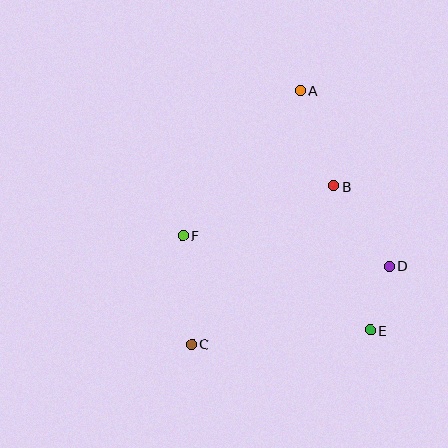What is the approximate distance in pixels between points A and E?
The distance between A and E is approximately 249 pixels.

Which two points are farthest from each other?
Points A and C are farthest from each other.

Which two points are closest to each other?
Points D and E are closest to each other.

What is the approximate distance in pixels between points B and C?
The distance between B and C is approximately 213 pixels.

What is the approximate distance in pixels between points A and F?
The distance between A and F is approximately 186 pixels.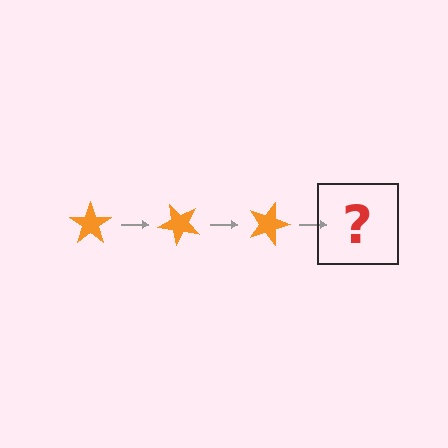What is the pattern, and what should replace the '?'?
The pattern is that the star rotates 45 degrees each step. The '?' should be an orange star rotated 135 degrees.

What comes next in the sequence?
The next element should be an orange star rotated 135 degrees.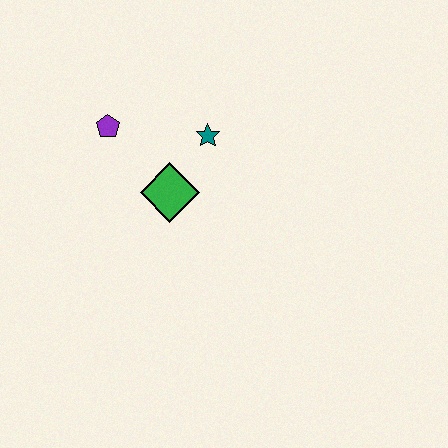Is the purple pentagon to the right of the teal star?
No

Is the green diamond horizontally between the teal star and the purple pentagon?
Yes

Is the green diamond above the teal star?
No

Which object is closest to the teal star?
The green diamond is closest to the teal star.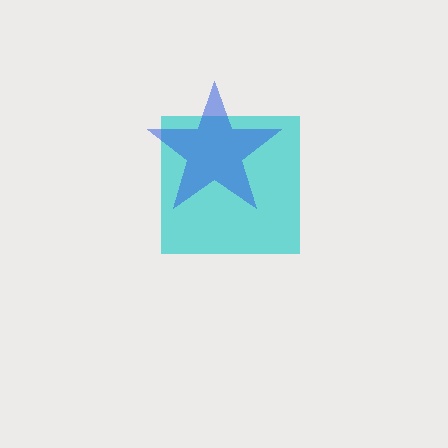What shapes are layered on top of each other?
The layered shapes are: a cyan square, a blue star.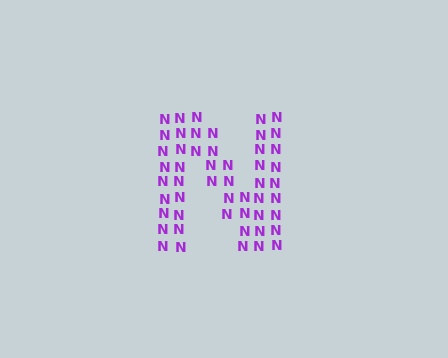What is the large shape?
The large shape is the letter N.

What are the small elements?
The small elements are letter N's.